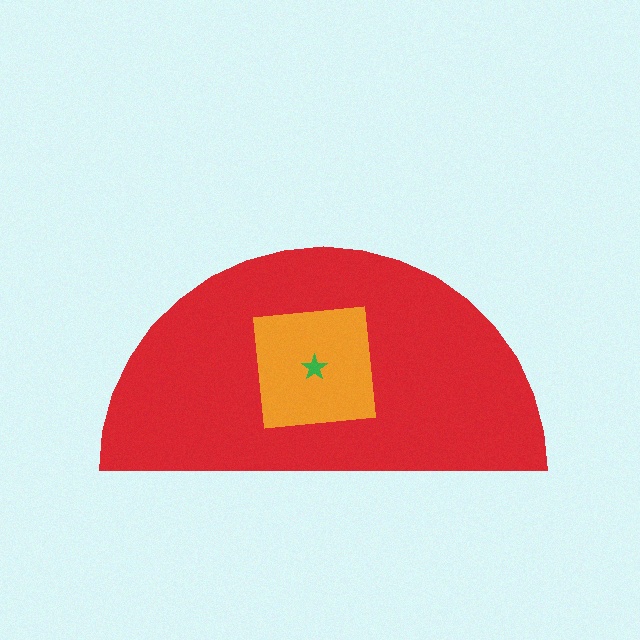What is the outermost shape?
The red semicircle.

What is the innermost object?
The green star.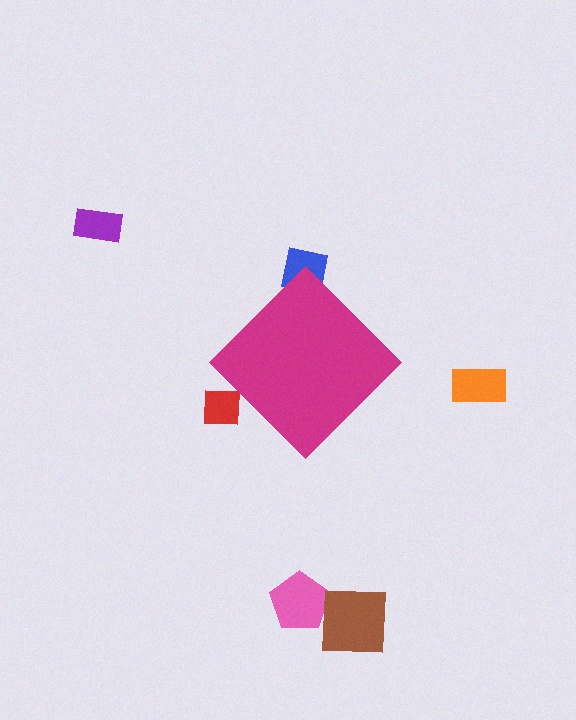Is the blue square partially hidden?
Yes, the blue square is partially hidden behind the magenta diamond.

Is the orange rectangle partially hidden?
No, the orange rectangle is fully visible.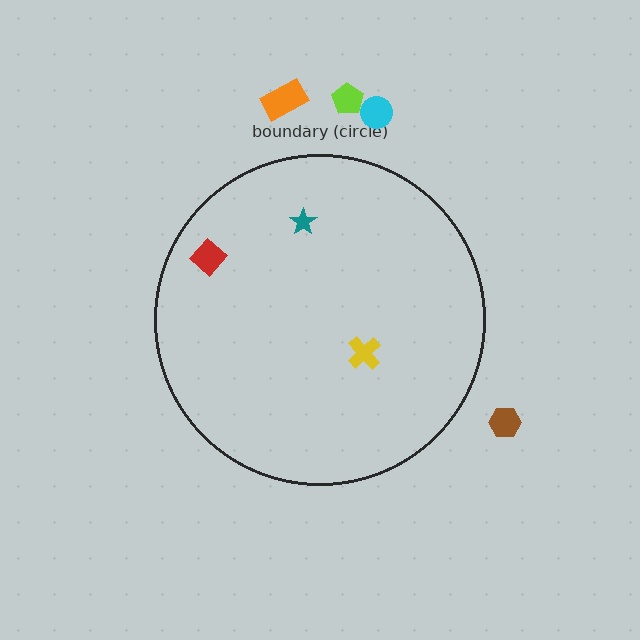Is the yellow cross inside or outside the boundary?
Inside.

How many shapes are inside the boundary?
3 inside, 4 outside.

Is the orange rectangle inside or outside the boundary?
Outside.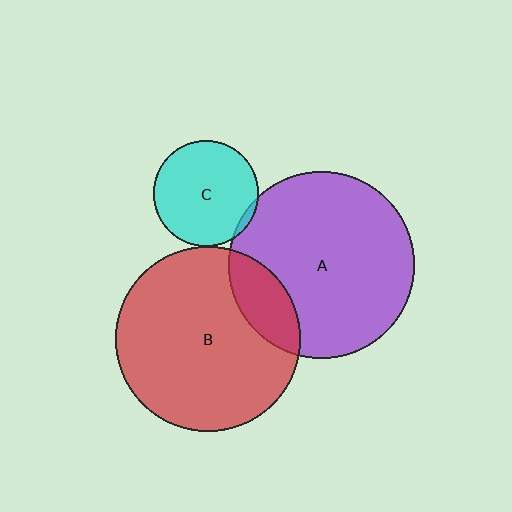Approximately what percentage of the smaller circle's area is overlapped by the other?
Approximately 15%.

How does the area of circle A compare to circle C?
Approximately 3.1 times.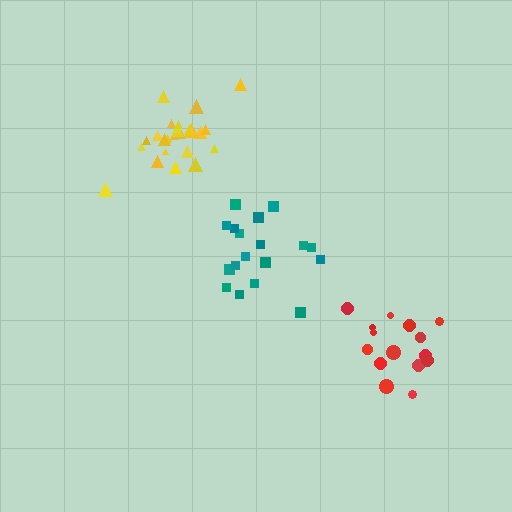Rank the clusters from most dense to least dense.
yellow, teal, red.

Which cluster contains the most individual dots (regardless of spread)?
Yellow (27).